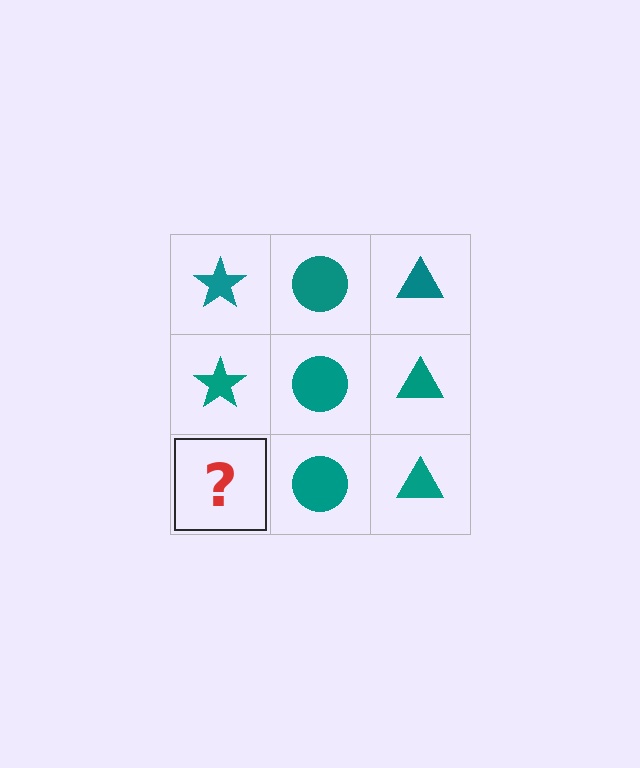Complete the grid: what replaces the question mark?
The question mark should be replaced with a teal star.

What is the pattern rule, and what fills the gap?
The rule is that each column has a consistent shape. The gap should be filled with a teal star.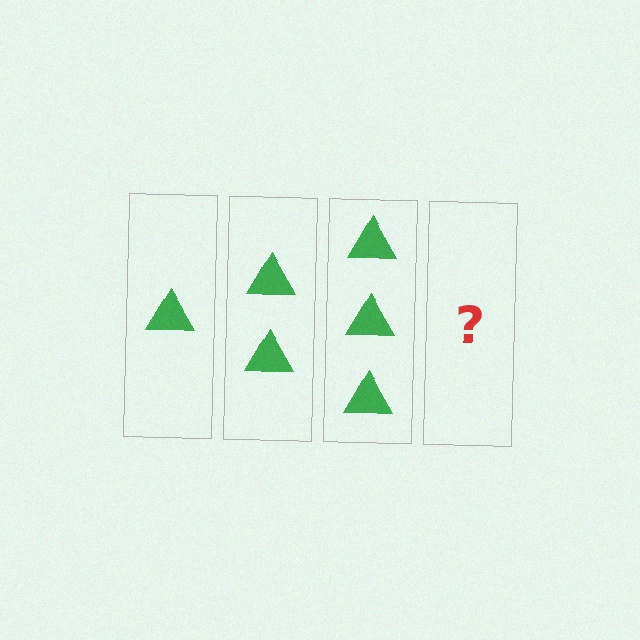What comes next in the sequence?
The next element should be 4 triangles.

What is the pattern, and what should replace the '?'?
The pattern is that each step adds one more triangle. The '?' should be 4 triangles.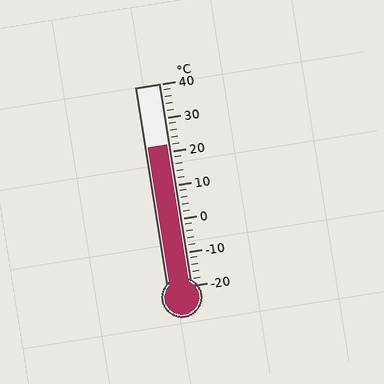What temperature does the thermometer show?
The thermometer shows approximately 22°C.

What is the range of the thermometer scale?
The thermometer scale ranges from -20°C to 40°C.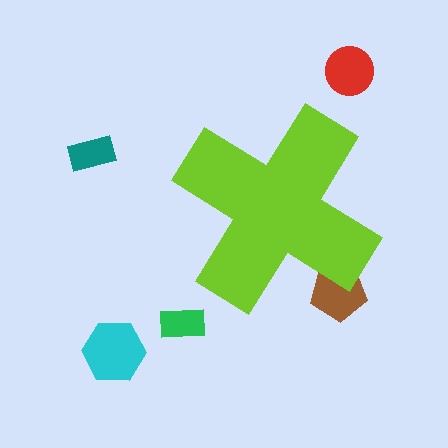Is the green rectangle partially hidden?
No, the green rectangle is fully visible.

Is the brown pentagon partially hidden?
Yes, the brown pentagon is partially hidden behind the lime cross.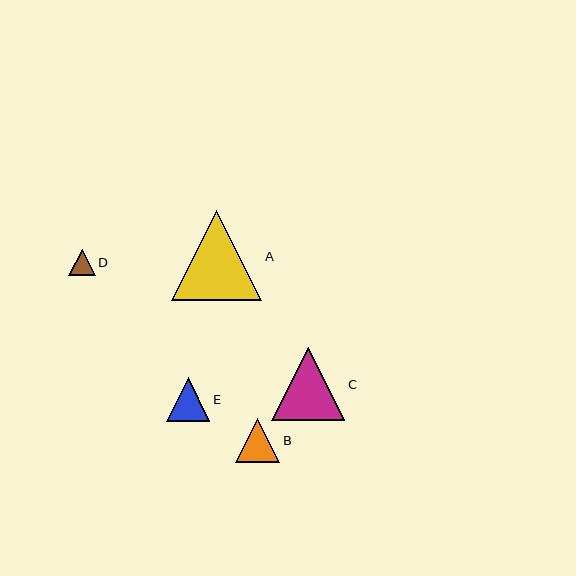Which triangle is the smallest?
Triangle D is the smallest with a size of approximately 27 pixels.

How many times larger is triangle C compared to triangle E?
Triangle C is approximately 1.7 times the size of triangle E.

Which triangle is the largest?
Triangle A is the largest with a size of approximately 90 pixels.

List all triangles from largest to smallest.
From largest to smallest: A, C, B, E, D.